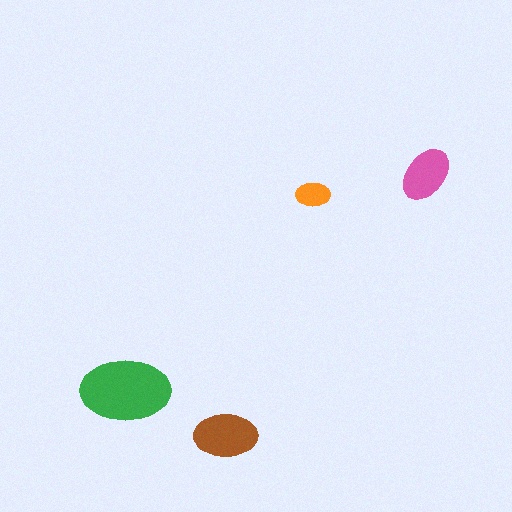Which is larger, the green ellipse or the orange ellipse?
The green one.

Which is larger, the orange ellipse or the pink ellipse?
The pink one.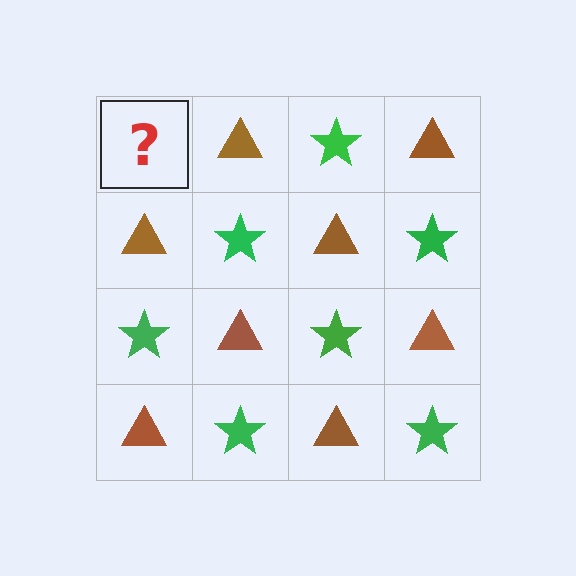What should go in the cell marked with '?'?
The missing cell should contain a green star.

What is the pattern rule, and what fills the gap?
The rule is that it alternates green star and brown triangle in a checkerboard pattern. The gap should be filled with a green star.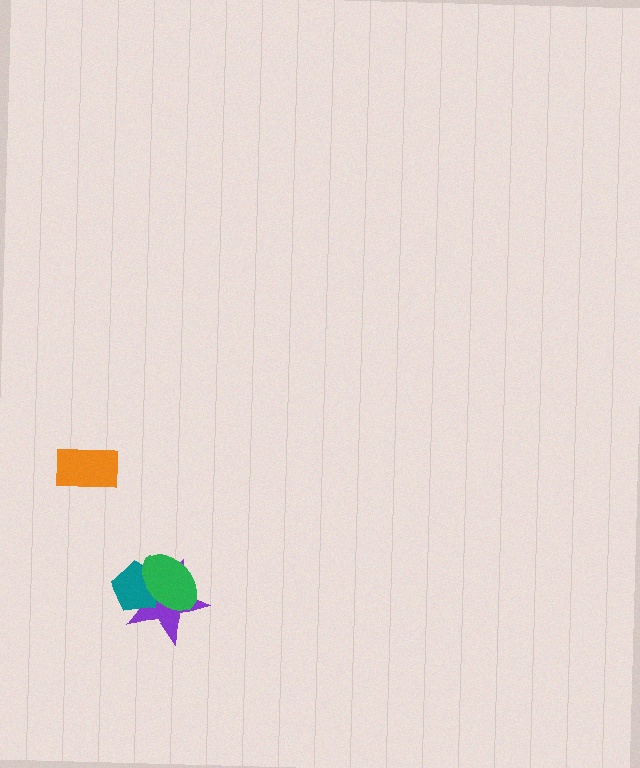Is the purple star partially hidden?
Yes, it is partially covered by another shape.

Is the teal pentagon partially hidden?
Yes, it is partially covered by another shape.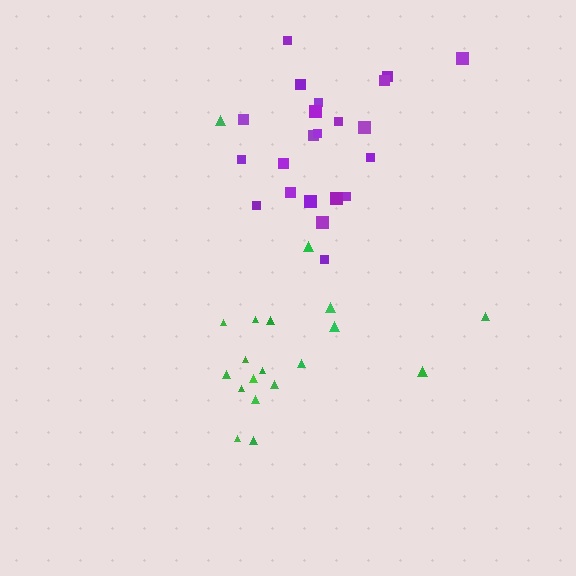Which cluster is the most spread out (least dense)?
Green.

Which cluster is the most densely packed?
Purple.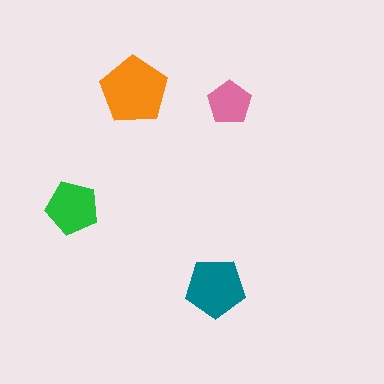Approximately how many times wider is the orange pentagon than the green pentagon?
About 1.5 times wider.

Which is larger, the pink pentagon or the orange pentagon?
The orange one.